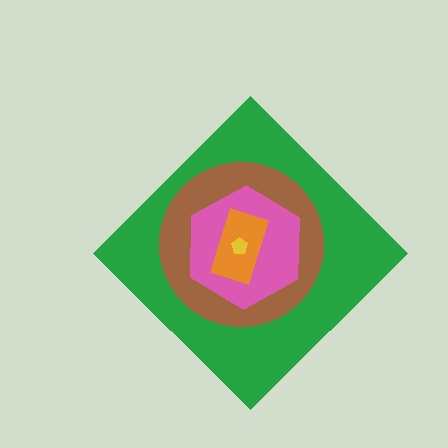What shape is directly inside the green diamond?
The brown circle.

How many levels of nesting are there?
5.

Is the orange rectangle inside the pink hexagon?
Yes.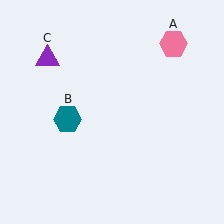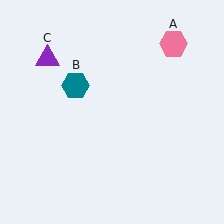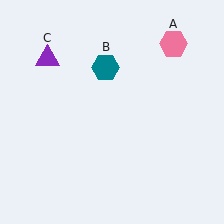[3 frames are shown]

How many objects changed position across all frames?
1 object changed position: teal hexagon (object B).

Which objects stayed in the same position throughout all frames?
Pink hexagon (object A) and purple triangle (object C) remained stationary.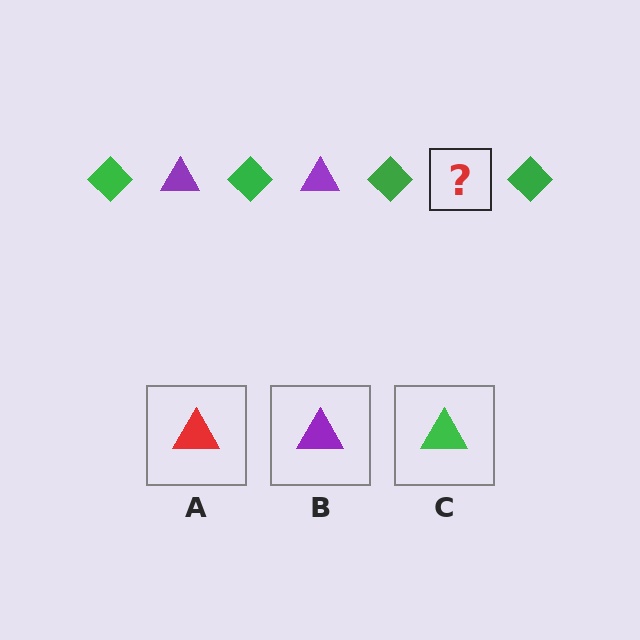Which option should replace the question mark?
Option B.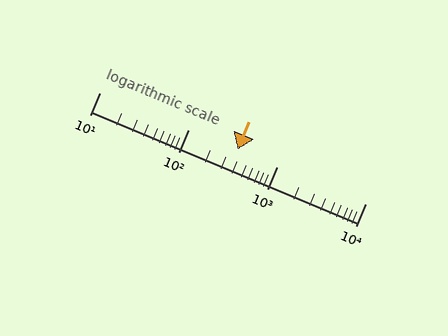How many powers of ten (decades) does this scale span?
The scale spans 3 decades, from 10 to 10000.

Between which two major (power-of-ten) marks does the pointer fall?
The pointer is between 100 and 1000.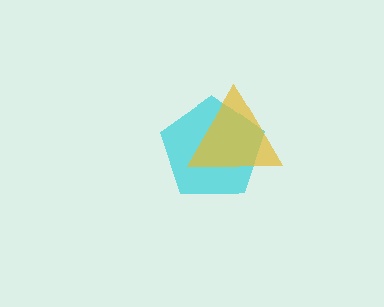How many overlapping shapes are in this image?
There are 2 overlapping shapes in the image.